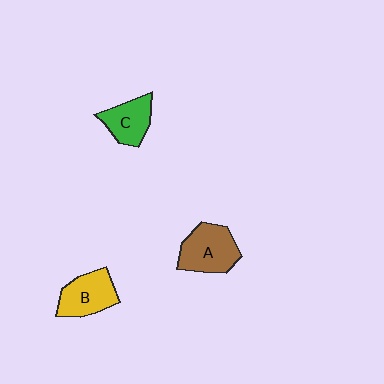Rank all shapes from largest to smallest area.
From largest to smallest: A (brown), B (yellow), C (green).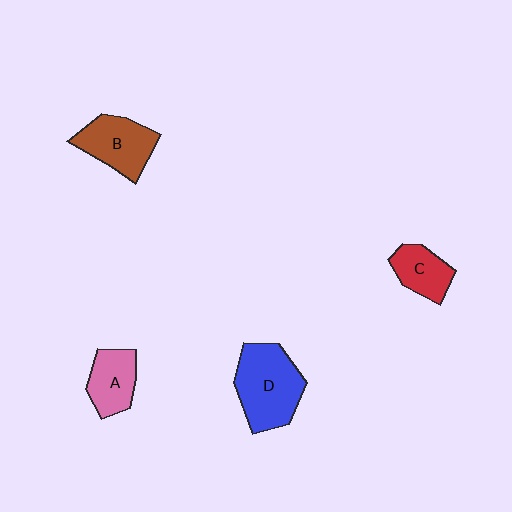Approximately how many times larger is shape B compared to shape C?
Approximately 1.4 times.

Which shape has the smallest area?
Shape C (red).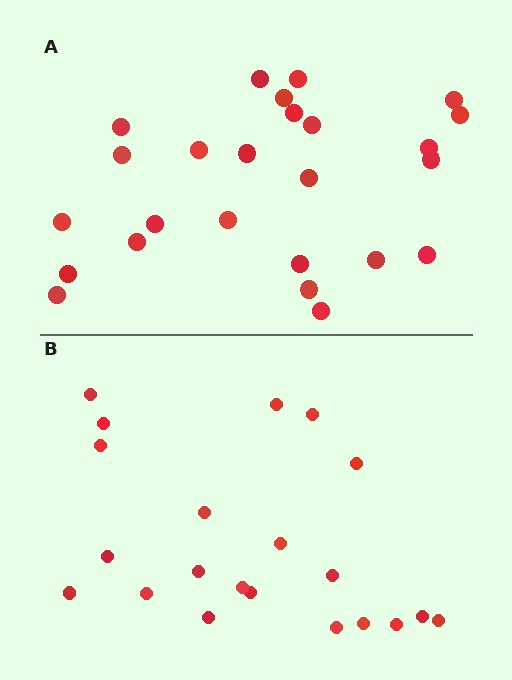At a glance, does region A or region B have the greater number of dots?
Region A (the top region) has more dots.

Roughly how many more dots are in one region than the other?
Region A has about 4 more dots than region B.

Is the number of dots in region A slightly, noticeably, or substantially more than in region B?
Region A has only slightly more — the two regions are fairly close. The ratio is roughly 1.2 to 1.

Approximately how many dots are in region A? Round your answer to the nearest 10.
About 20 dots. (The exact count is 25, which rounds to 20.)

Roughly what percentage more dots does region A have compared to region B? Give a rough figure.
About 20% more.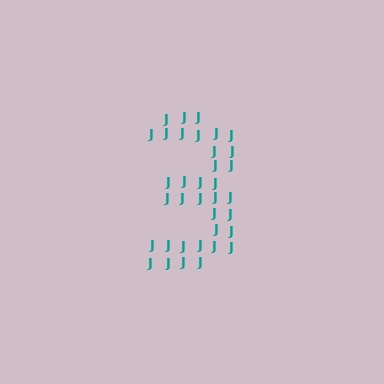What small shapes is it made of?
It is made of small letter J's.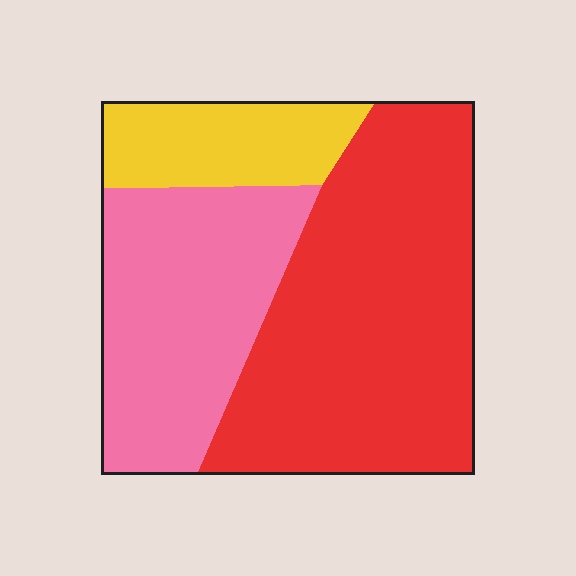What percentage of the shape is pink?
Pink covers roughly 35% of the shape.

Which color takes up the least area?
Yellow, at roughly 15%.